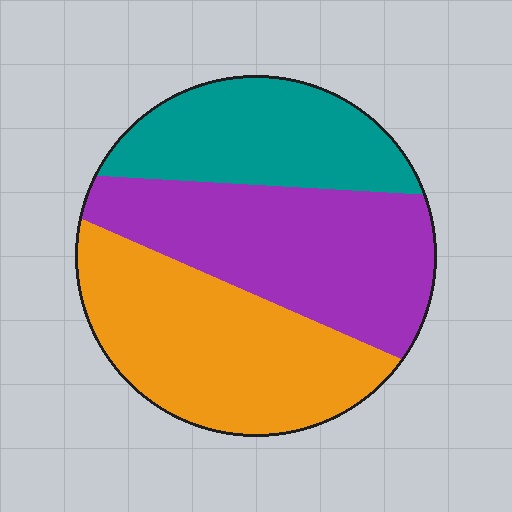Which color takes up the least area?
Teal, at roughly 25%.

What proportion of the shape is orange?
Orange covers about 35% of the shape.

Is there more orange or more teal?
Orange.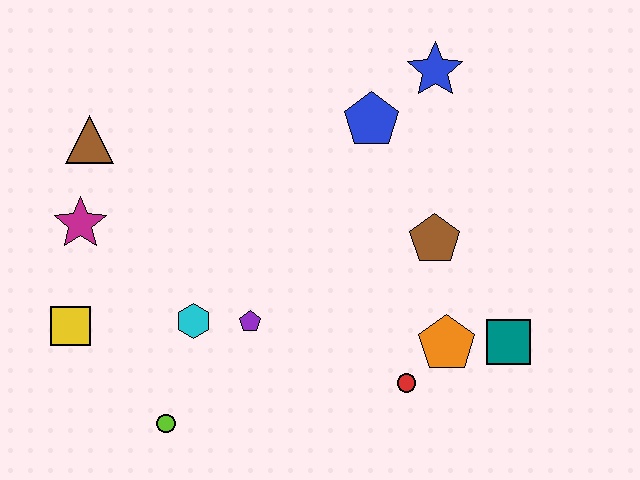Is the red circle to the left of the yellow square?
No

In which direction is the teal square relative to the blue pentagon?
The teal square is below the blue pentagon.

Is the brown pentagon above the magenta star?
No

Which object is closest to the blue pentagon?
The blue star is closest to the blue pentagon.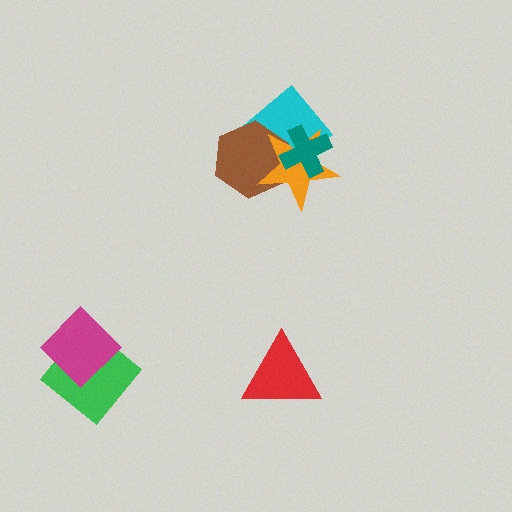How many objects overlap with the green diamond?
1 object overlaps with the green diamond.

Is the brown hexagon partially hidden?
Yes, it is partially covered by another shape.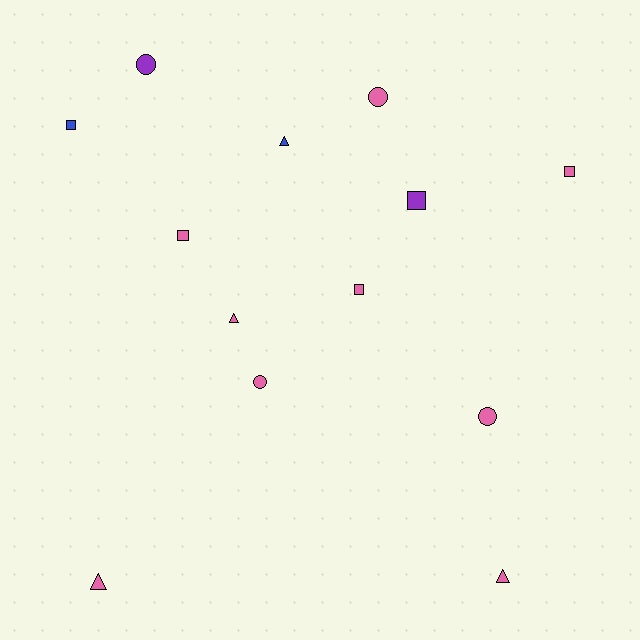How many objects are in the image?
There are 13 objects.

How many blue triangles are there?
There is 1 blue triangle.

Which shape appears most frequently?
Square, with 5 objects.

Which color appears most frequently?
Pink, with 9 objects.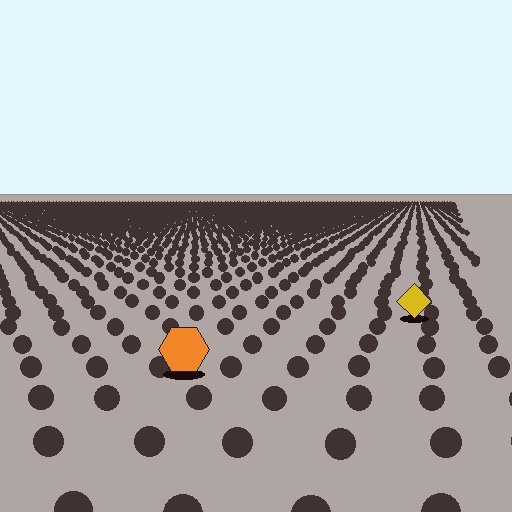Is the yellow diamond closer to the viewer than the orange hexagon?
No. The orange hexagon is closer — you can tell from the texture gradient: the ground texture is coarser near it.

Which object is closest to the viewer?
The orange hexagon is closest. The texture marks near it are larger and more spread out.